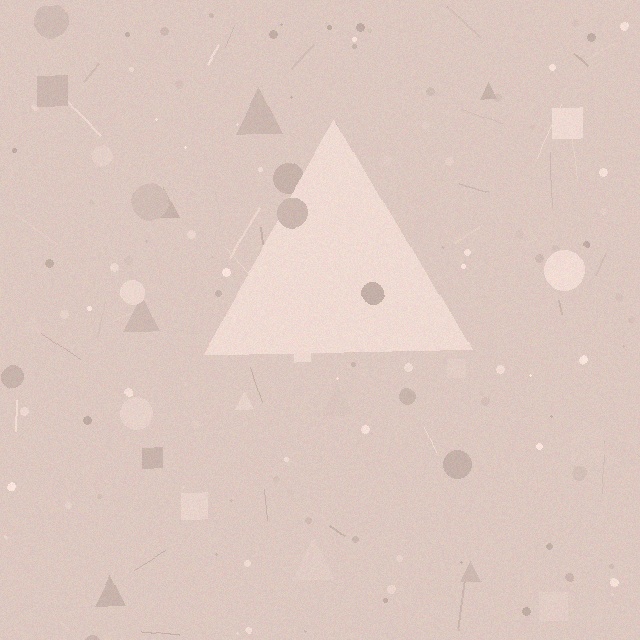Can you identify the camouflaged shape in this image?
The camouflaged shape is a triangle.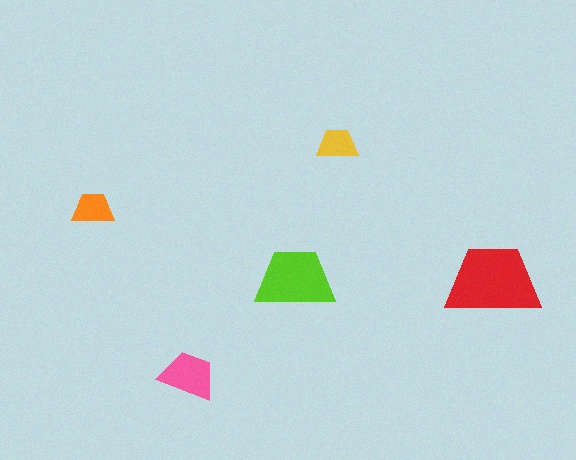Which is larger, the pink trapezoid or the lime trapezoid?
The lime one.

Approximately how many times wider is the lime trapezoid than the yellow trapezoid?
About 2 times wider.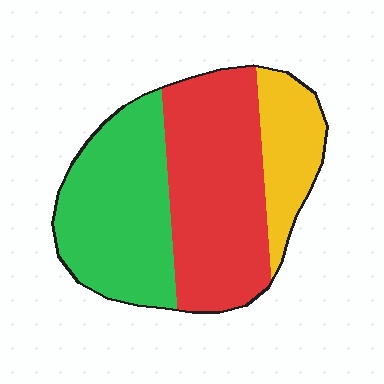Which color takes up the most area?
Red, at roughly 45%.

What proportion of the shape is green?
Green takes up about three eighths (3/8) of the shape.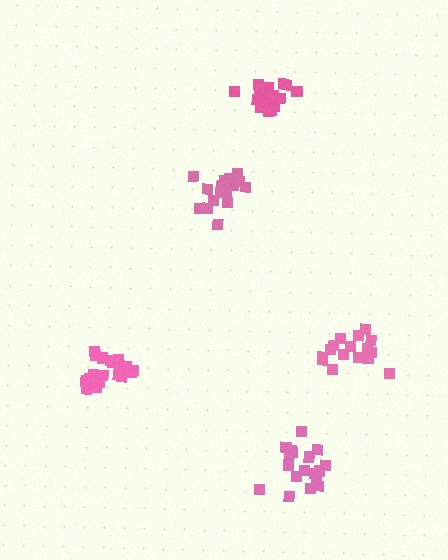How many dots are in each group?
Group 1: 17 dots, Group 2: 19 dots, Group 3: 21 dots, Group 4: 18 dots, Group 5: 16 dots (91 total).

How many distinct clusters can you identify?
There are 5 distinct clusters.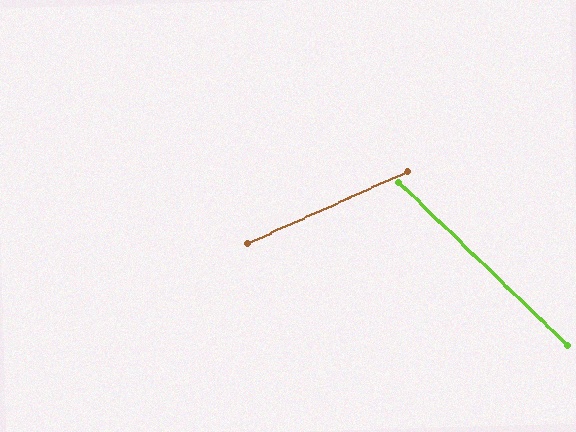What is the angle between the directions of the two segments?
Approximately 68 degrees.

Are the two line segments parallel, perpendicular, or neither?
Neither parallel nor perpendicular — they differ by about 68°.